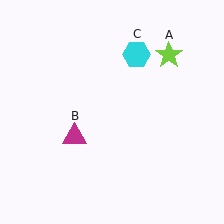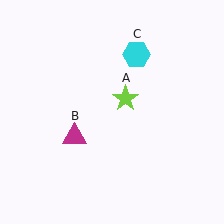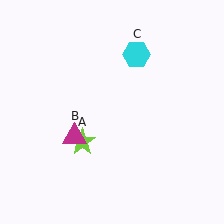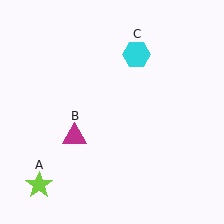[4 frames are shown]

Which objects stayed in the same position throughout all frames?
Magenta triangle (object B) and cyan hexagon (object C) remained stationary.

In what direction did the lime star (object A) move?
The lime star (object A) moved down and to the left.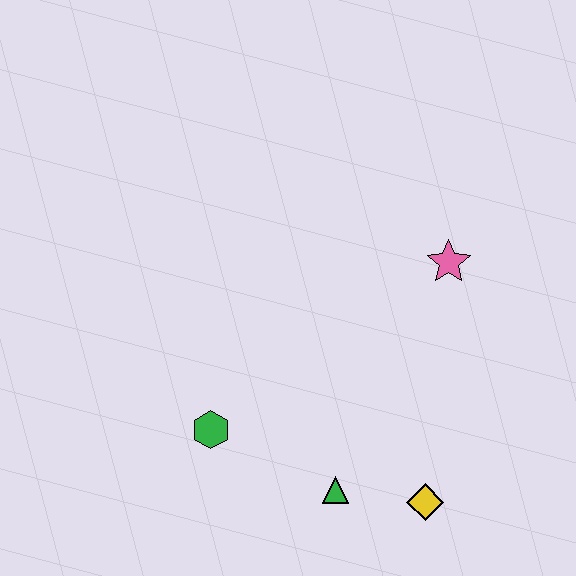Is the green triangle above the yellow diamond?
Yes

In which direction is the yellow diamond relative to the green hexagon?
The yellow diamond is to the right of the green hexagon.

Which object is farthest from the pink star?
The green hexagon is farthest from the pink star.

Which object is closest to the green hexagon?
The green triangle is closest to the green hexagon.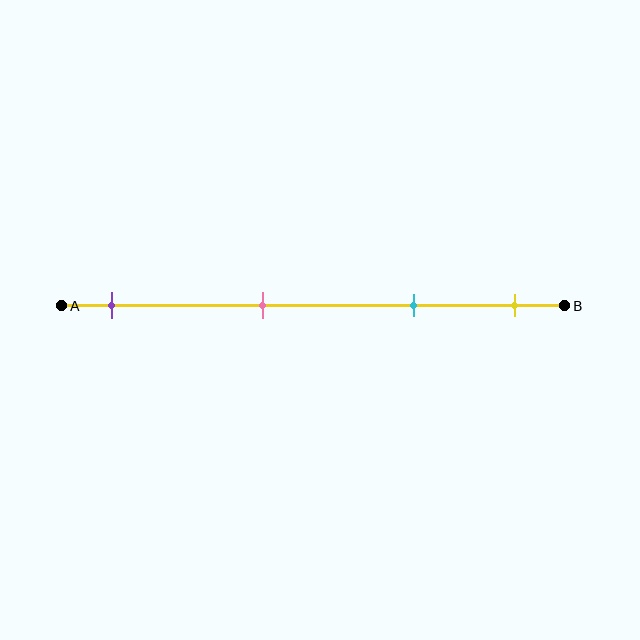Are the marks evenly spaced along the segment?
No, the marks are not evenly spaced.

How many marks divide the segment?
There are 4 marks dividing the segment.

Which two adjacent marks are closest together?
The cyan and yellow marks are the closest adjacent pair.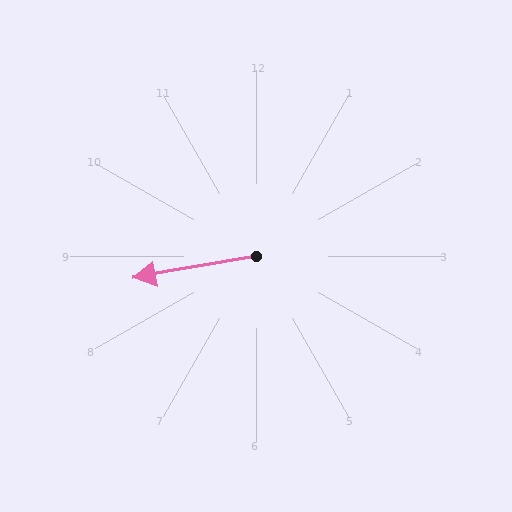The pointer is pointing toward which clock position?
Roughly 9 o'clock.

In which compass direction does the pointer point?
West.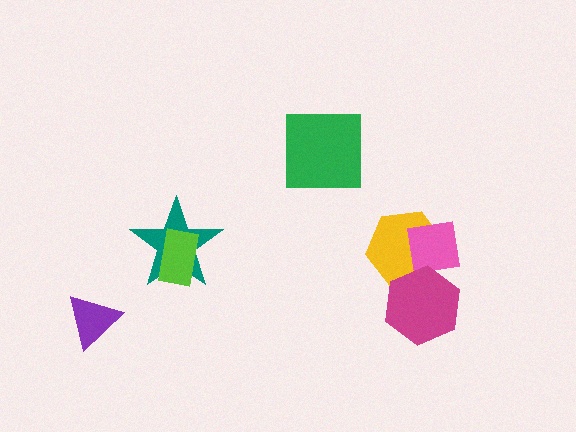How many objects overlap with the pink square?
2 objects overlap with the pink square.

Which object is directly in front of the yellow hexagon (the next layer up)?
The pink square is directly in front of the yellow hexagon.